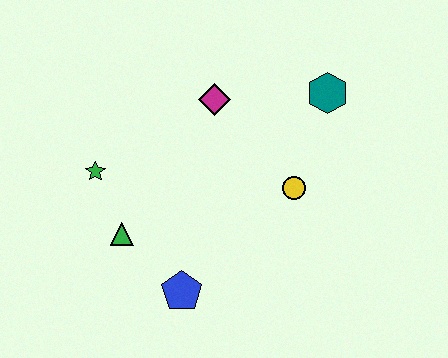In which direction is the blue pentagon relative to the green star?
The blue pentagon is below the green star.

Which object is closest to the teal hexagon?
The yellow circle is closest to the teal hexagon.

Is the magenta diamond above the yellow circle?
Yes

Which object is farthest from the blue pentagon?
The teal hexagon is farthest from the blue pentagon.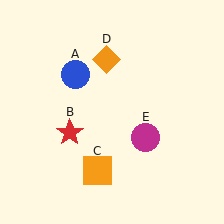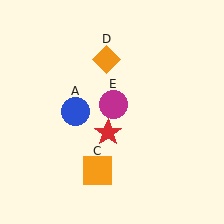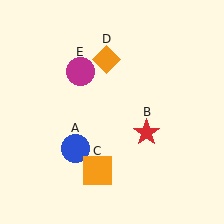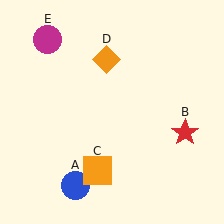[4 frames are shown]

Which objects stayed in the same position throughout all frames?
Orange square (object C) and orange diamond (object D) remained stationary.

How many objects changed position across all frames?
3 objects changed position: blue circle (object A), red star (object B), magenta circle (object E).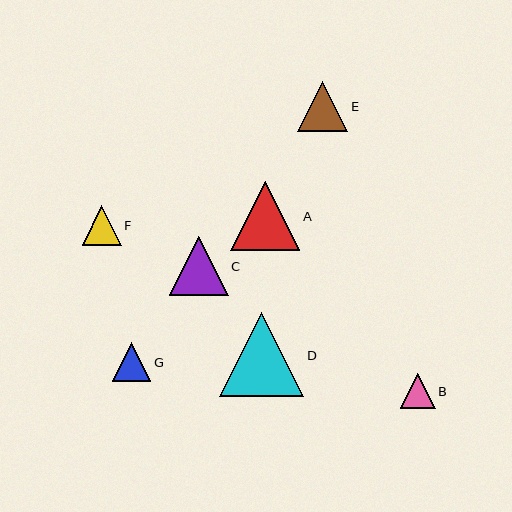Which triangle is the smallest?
Triangle B is the smallest with a size of approximately 35 pixels.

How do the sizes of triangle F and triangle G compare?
Triangle F and triangle G are approximately the same size.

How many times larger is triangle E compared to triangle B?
Triangle E is approximately 1.4 times the size of triangle B.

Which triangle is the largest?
Triangle D is the largest with a size of approximately 84 pixels.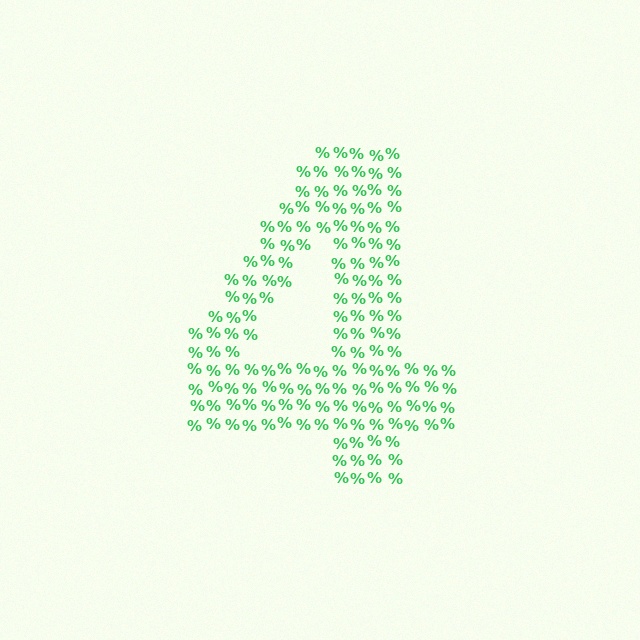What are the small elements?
The small elements are percent signs.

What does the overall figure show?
The overall figure shows the digit 4.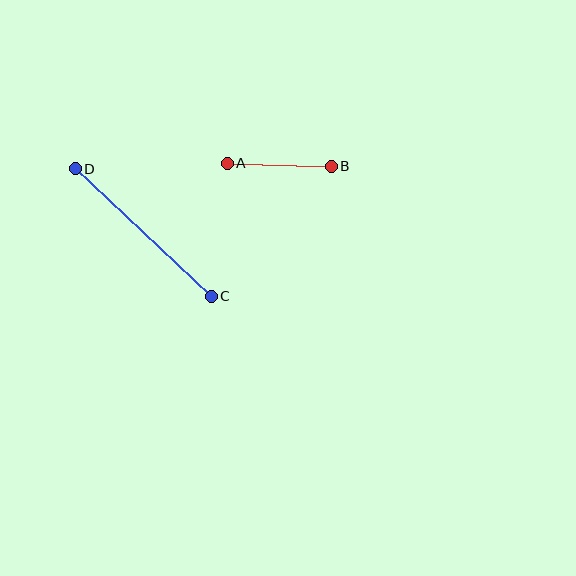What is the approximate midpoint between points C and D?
The midpoint is at approximately (143, 233) pixels.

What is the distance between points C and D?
The distance is approximately 186 pixels.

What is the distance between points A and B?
The distance is approximately 104 pixels.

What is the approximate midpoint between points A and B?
The midpoint is at approximately (279, 165) pixels.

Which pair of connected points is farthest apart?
Points C and D are farthest apart.